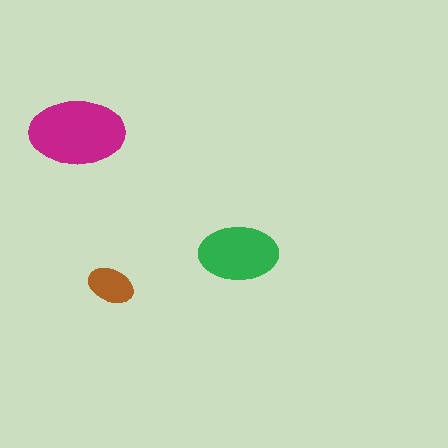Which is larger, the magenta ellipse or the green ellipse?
The magenta one.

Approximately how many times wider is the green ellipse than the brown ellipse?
About 1.5 times wider.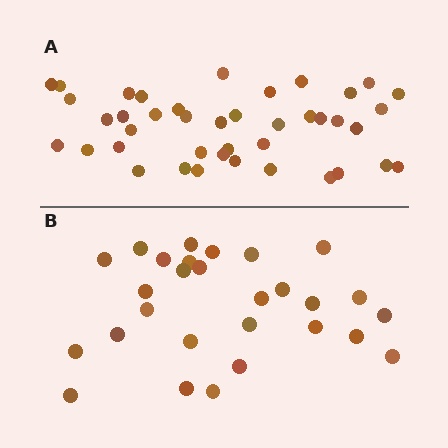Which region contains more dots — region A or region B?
Region A (the top region) has more dots.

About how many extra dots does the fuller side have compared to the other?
Region A has approximately 15 more dots than region B.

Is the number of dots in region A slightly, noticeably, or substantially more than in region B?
Region A has substantially more. The ratio is roughly 1.5 to 1.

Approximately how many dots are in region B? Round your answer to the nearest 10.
About 30 dots. (The exact count is 28, which rounds to 30.)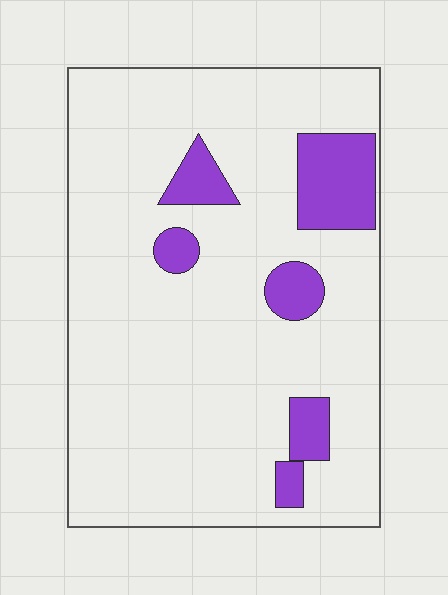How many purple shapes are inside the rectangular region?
6.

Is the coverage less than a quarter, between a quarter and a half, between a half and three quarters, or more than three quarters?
Less than a quarter.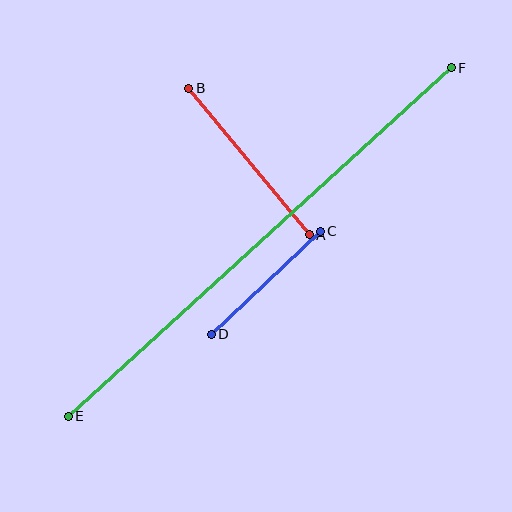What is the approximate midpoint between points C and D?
The midpoint is at approximately (266, 283) pixels.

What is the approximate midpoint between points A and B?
The midpoint is at approximately (249, 162) pixels.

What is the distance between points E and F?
The distance is approximately 518 pixels.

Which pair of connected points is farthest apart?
Points E and F are farthest apart.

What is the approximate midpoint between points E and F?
The midpoint is at approximately (260, 242) pixels.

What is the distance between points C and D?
The distance is approximately 150 pixels.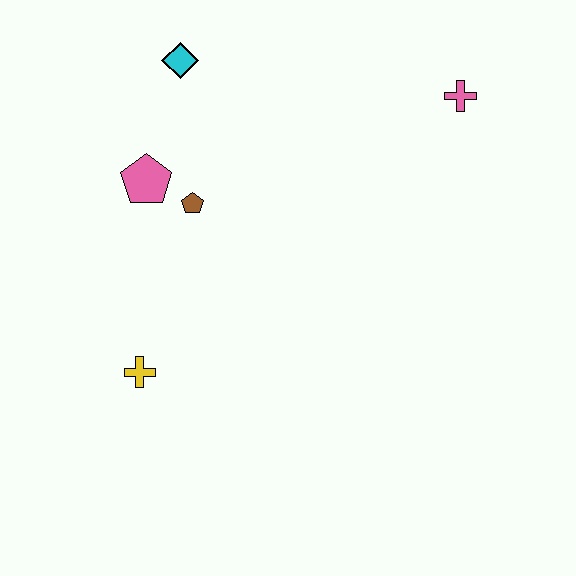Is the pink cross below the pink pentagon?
No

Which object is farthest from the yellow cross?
The pink cross is farthest from the yellow cross.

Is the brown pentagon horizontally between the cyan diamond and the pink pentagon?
No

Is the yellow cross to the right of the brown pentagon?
No